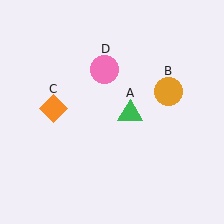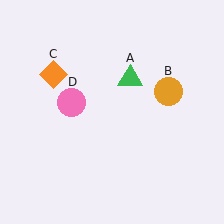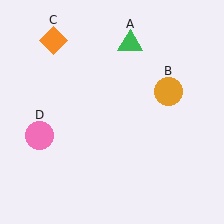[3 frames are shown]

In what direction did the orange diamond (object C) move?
The orange diamond (object C) moved up.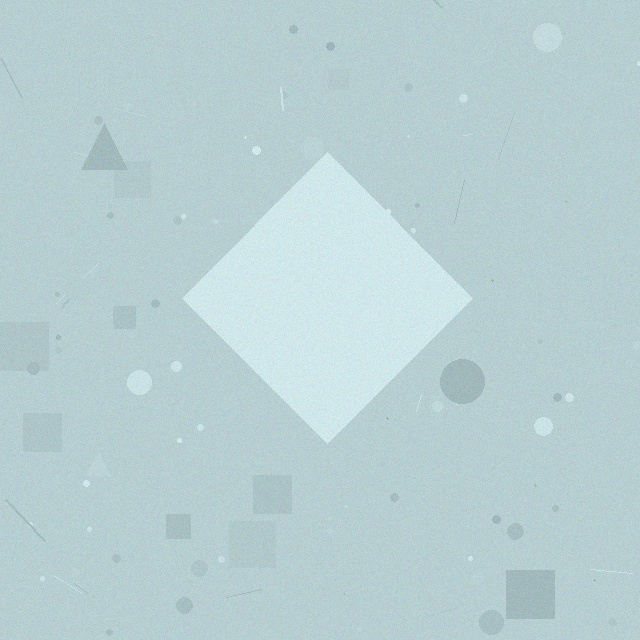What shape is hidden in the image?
A diamond is hidden in the image.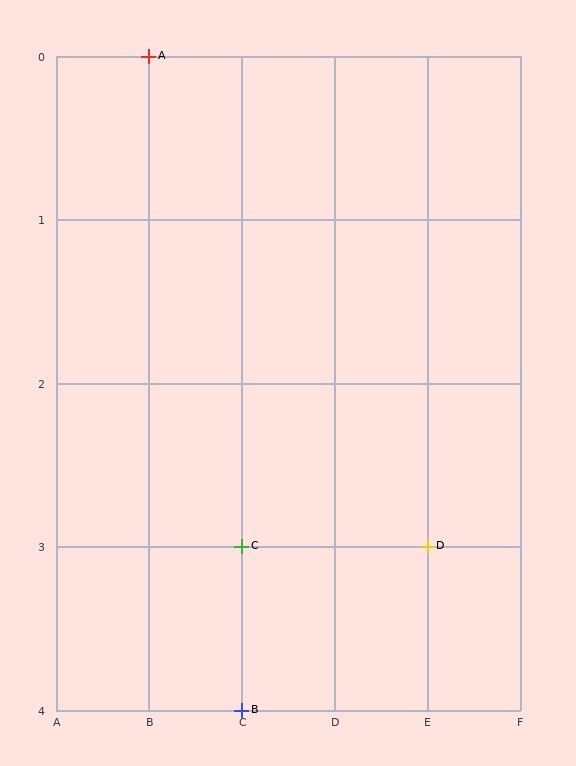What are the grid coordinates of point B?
Point B is at grid coordinates (C, 4).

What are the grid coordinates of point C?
Point C is at grid coordinates (C, 3).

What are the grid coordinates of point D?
Point D is at grid coordinates (E, 3).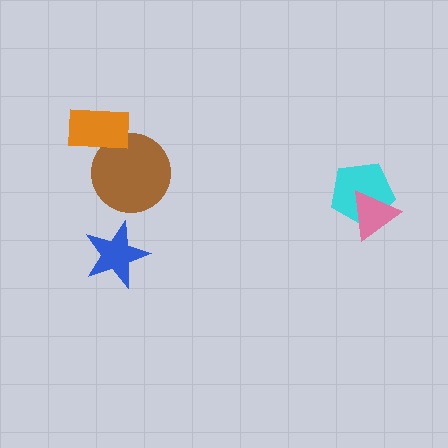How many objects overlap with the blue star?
0 objects overlap with the blue star.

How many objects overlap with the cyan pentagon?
1 object overlaps with the cyan pentagon.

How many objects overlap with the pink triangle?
1 object overlaps with the pink triangle.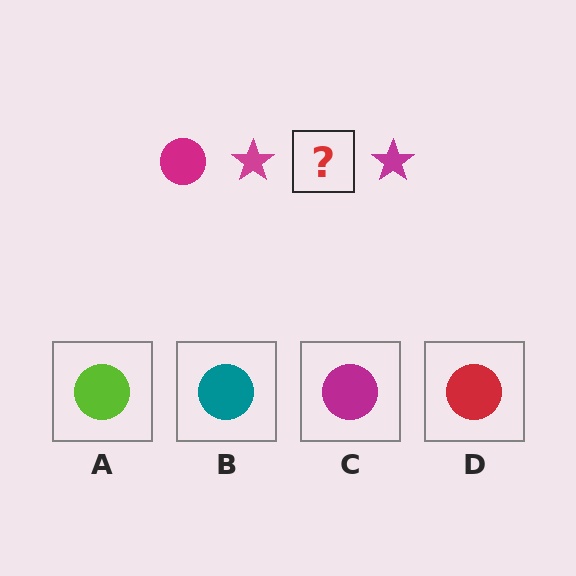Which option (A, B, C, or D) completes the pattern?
C.